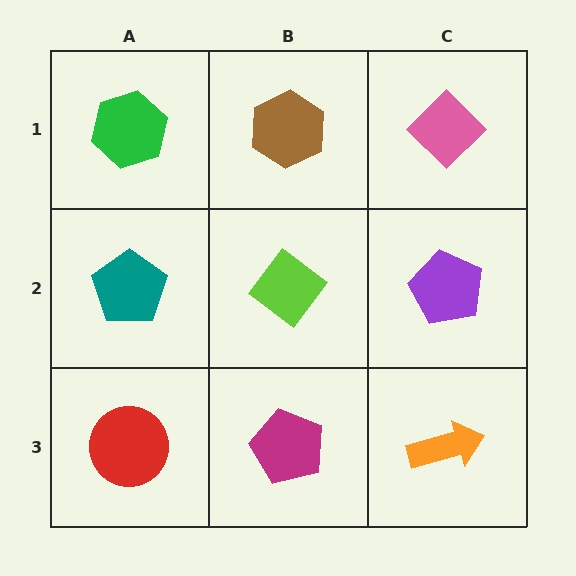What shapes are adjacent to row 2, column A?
A green hexagon (row 1, column A), a red circle (row 3, column A), a lime diamond (row 2, column B).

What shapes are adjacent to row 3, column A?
A teal pentagon (row 2, column A), a magenta pentagon (row 3, column B).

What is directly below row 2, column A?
A red circle.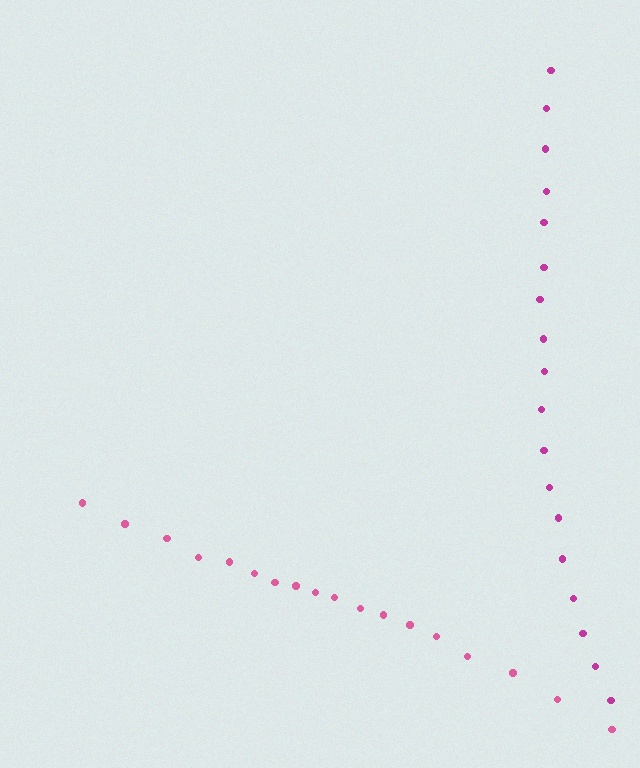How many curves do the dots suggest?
There are 2 distinct paths.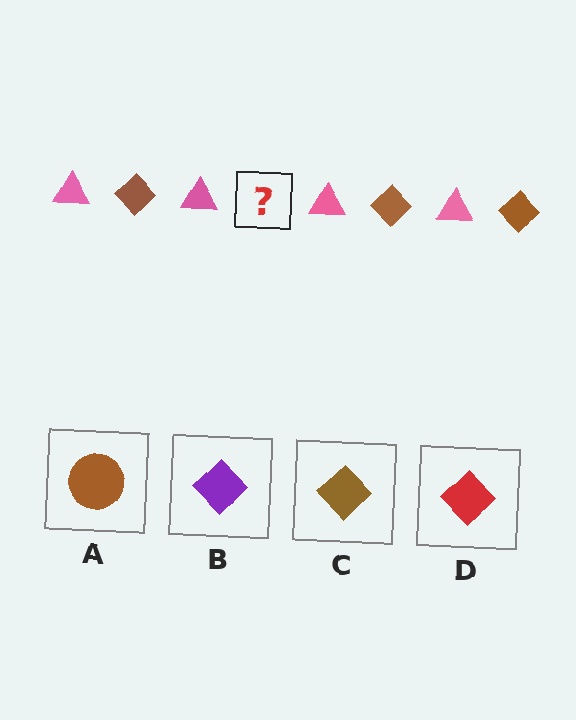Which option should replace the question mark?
Option C.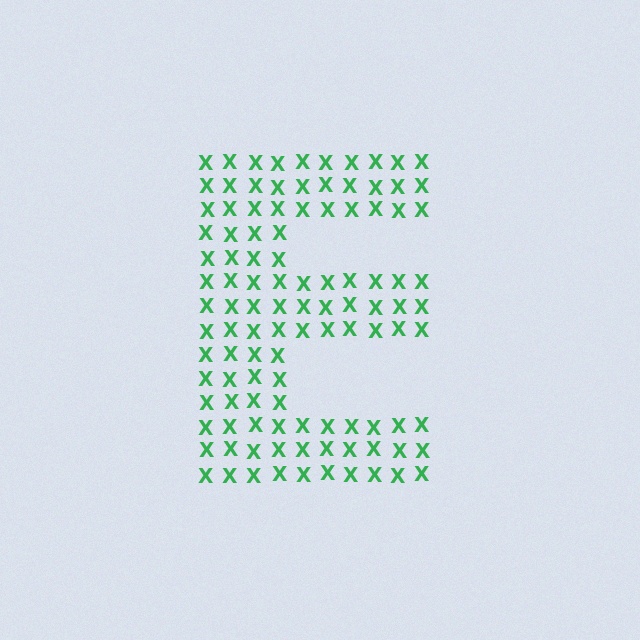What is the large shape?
The large shape is the letter E.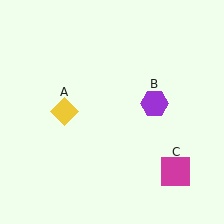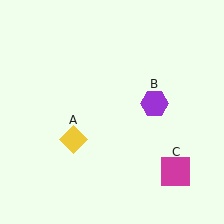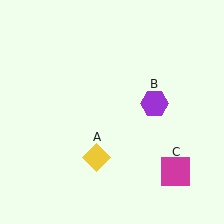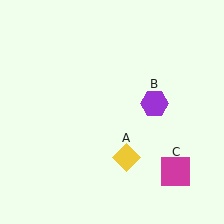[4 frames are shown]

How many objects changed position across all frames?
1 object changed position: yellow diamond (object A).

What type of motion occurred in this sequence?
The yellow diamond (object A) rotated counterclockwise around the center of the scene.